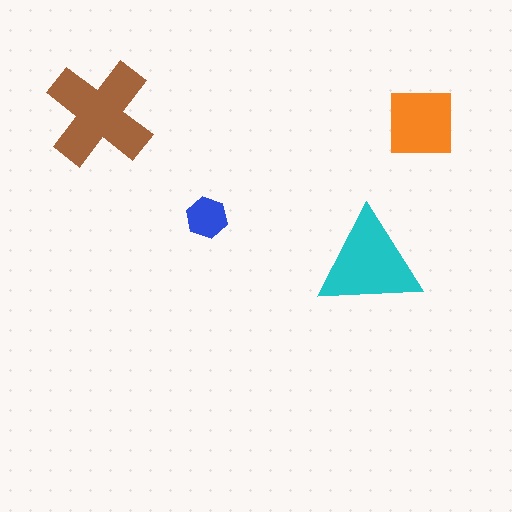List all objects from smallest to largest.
The blue hexagon, the orange square, the cyan triangle, the brown cross.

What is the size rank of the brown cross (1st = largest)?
1st.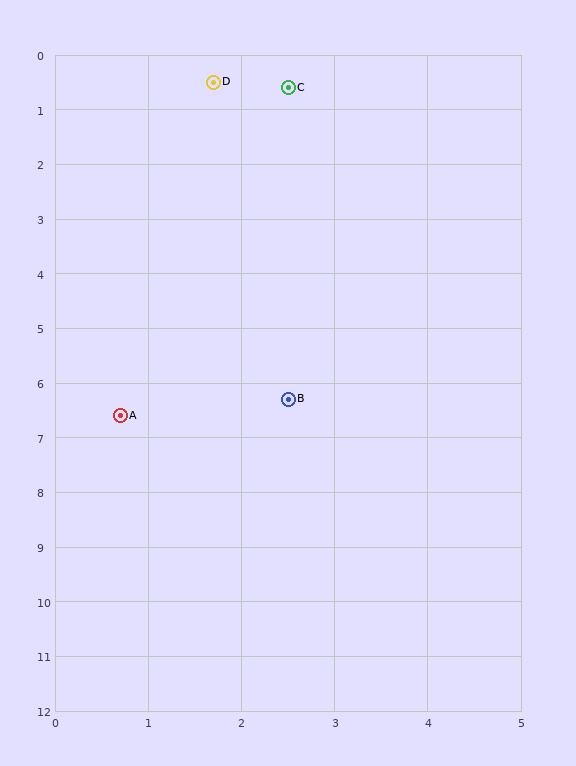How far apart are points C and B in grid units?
Points C and B are about 5.7 grid units apart.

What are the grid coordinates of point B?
Point B is at approximately (2.5, 6.3).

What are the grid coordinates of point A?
Point A is at approximately (0.7, 6.6).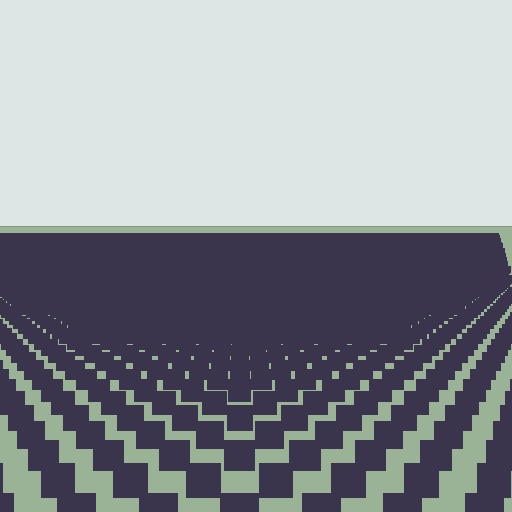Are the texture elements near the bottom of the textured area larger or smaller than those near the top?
Larger. Near the bottom, elements are closer to the viewer and appear at a bigger on-screen size.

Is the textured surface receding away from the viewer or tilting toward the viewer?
The surface is receding away from the viewer. Texture elements get smaller and denser toward the top.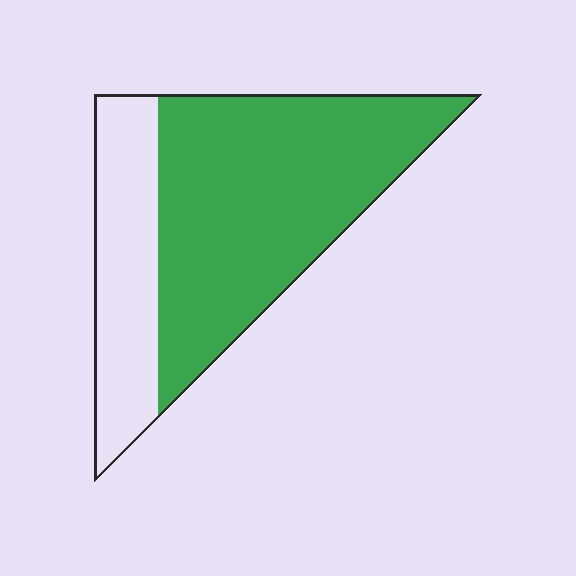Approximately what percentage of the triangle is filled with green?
Approximately 70%.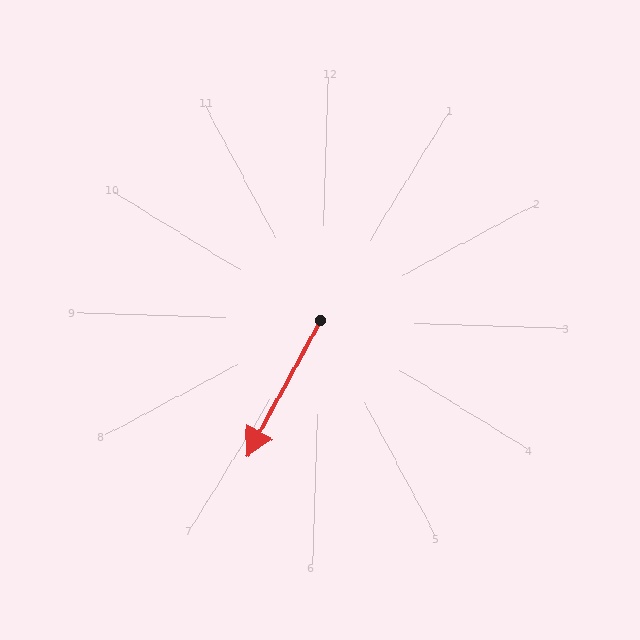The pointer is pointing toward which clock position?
Roughly 7 o'clock.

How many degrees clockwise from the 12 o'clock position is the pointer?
Approximately 207 degrees.